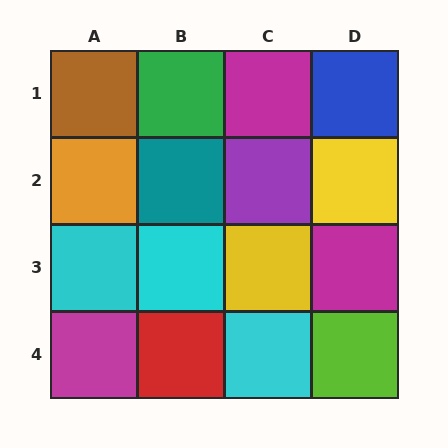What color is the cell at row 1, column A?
Brown.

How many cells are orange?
1 cell is orange.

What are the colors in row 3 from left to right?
Cyan, cyan, yellow, magenta.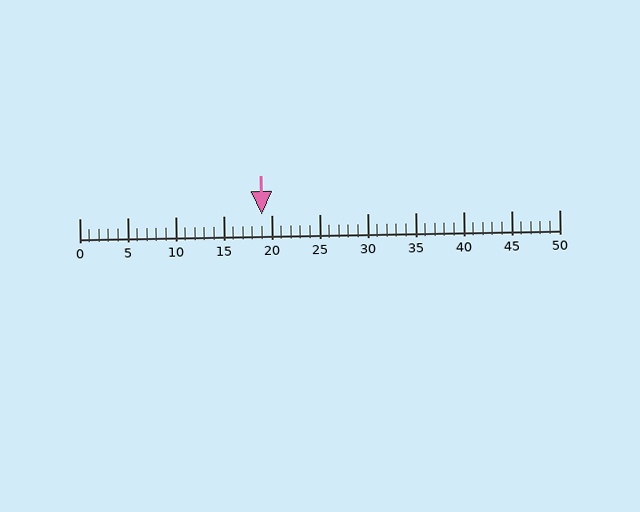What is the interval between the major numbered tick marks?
The major tick marks are spaced 5 units apart.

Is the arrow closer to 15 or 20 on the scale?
The arrow is closer to 20.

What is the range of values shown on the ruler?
The ruler shows values from 0 to 50.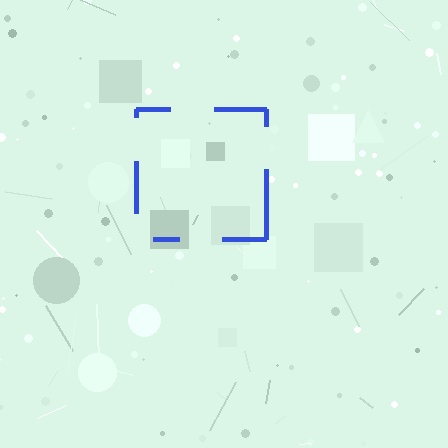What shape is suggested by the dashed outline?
The dashed outline suggests a square.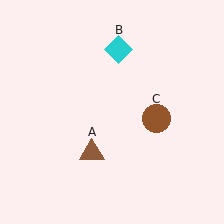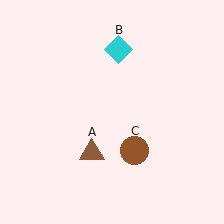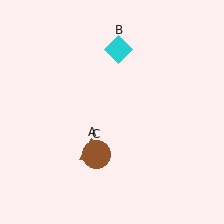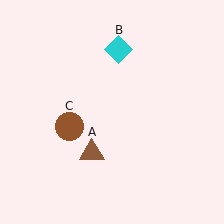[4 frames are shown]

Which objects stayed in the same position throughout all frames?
Brown triangle (object A) and cyan diamond (object B) remained stationary.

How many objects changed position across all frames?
1 object changed position: brown circle (object C).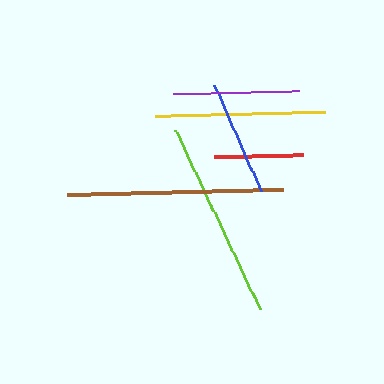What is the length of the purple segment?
The purple segment is approximately 126 pixels long.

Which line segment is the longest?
The brown line is the longest at approximately 216 pixels.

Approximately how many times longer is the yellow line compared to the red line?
The yellow line is approximately 1.9 times the length of the red line.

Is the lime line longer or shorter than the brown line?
The brown line is longer than the lime line.